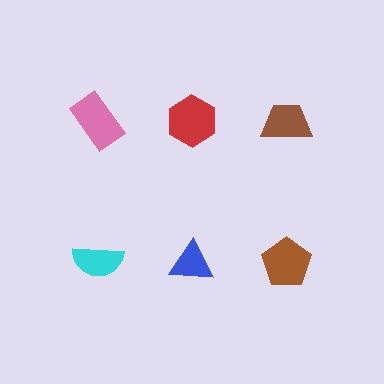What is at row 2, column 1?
A cyan semicircle.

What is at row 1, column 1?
A pink rectangle.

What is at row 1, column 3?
A brown trapezoid.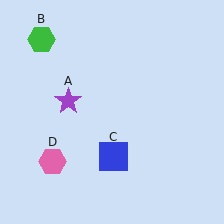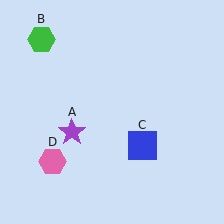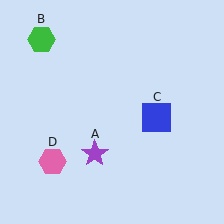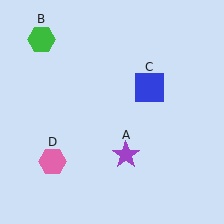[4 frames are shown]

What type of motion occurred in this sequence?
The purple star (object A), blue square (object C) rotated counterclockwise around the center of the scene.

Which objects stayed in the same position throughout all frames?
Green hexagon (object B) and pink hexagon (object D) remained stationary.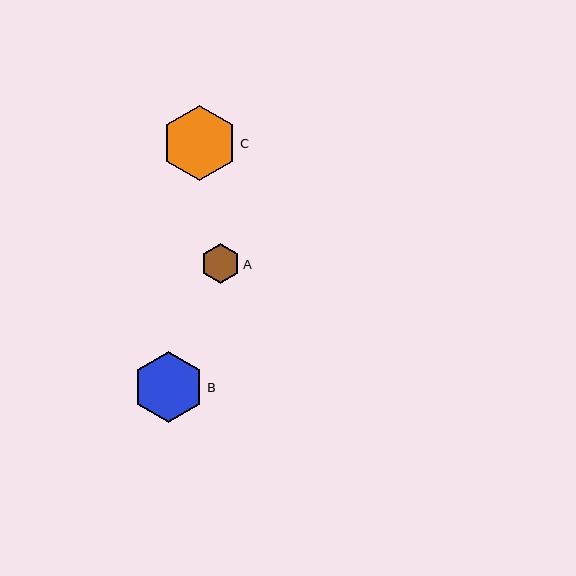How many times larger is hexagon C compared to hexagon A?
Hexagon C is approximately 1.9 times the size of hexagon A.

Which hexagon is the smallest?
Hexagon A is the smallest with a size of approximately 39 pixels.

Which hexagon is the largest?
Hexagon C is the largest with a size of approximately 76 pixels.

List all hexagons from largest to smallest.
From largest to smallest: C, B, A.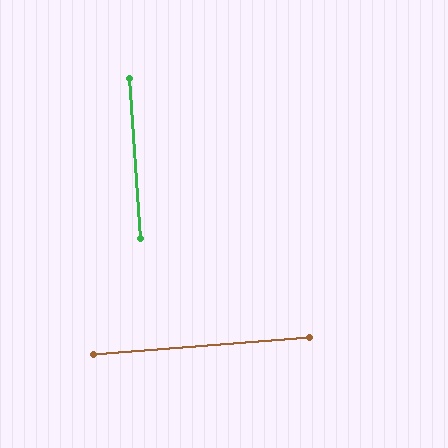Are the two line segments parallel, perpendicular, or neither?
Perpendicular — they meet at approximately 89°.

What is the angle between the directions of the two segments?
Approximately 89 degrees.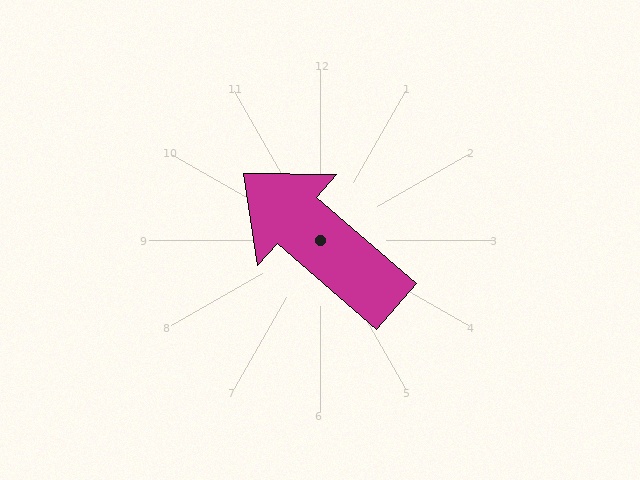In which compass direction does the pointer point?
Northwest.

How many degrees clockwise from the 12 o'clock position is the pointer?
Approximately 311 degrees.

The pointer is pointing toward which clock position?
Roughly 10 o'clock.